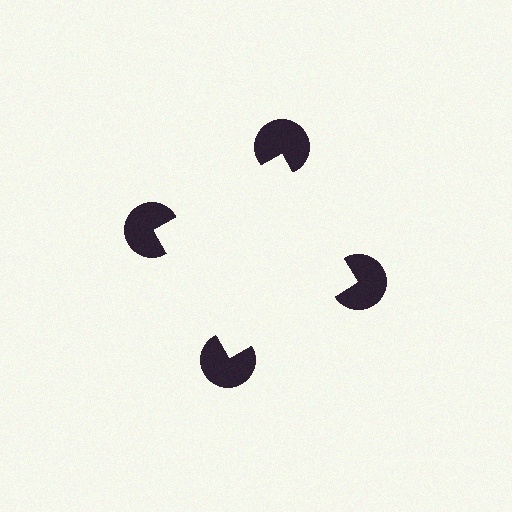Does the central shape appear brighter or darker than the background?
It typically appears slightly brighter than the background, even though no actual brightness change is drawn.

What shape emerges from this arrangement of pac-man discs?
An illusory square — its edges are inferred from the aligned wedge cuts in the pac-man discs, not physically drawn.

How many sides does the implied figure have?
4 sides.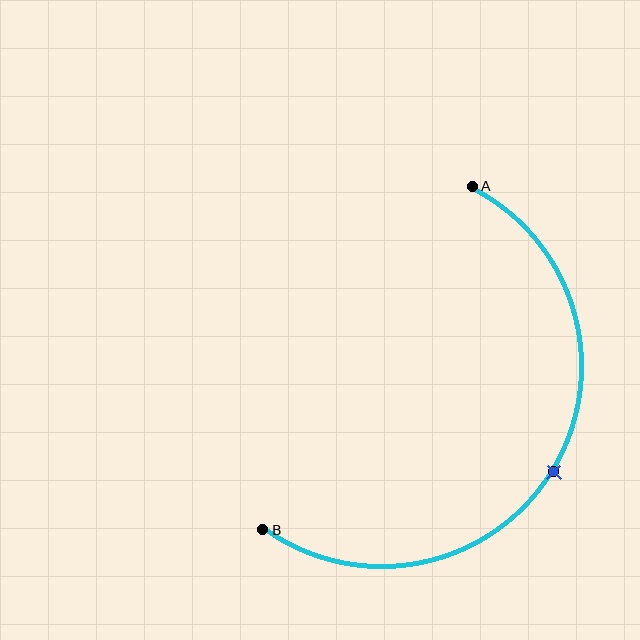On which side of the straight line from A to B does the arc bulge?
The arc bulges to the right of the straight line connecting A and B.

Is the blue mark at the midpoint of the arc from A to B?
Yes. The blue mark lies on the arc at equal arc-length from both A and B — it is the arc midpoint.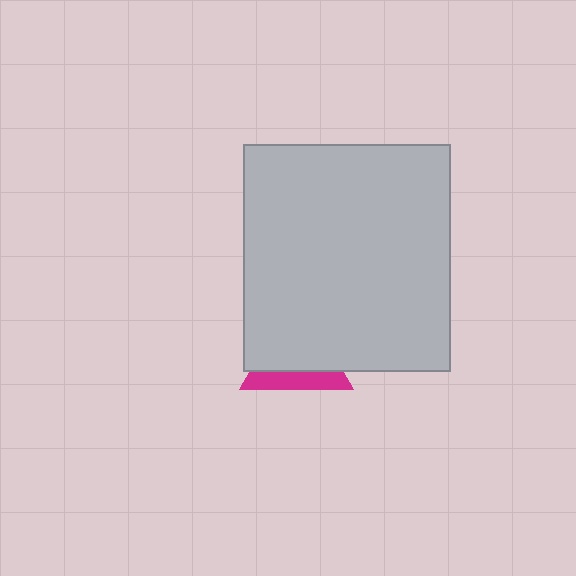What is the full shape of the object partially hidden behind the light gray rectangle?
The partially hidden object is a magenta triangle.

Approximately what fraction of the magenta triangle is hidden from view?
Roughly 67% of the magenta triangle is hidden behind the light gray rectangle.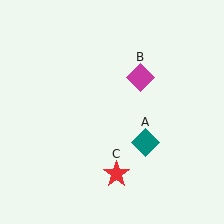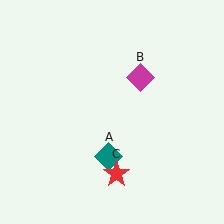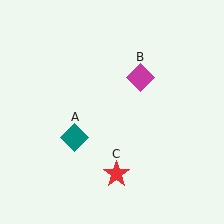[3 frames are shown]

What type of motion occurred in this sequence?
The teal diamond (object A) rotated clockwise around the center of the scene.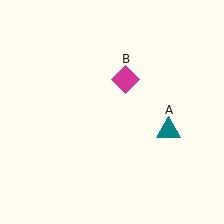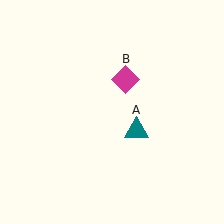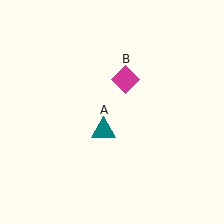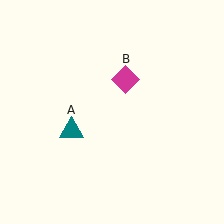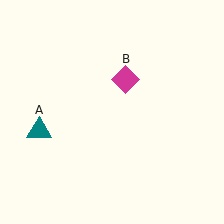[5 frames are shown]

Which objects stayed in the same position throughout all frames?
Magenta diamond (object B) remained stationary.